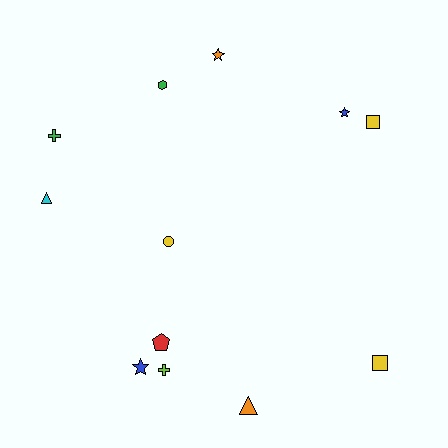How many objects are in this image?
There are 12 objects.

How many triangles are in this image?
There are 2 triangles.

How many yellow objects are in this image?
There are 3 yellow objects.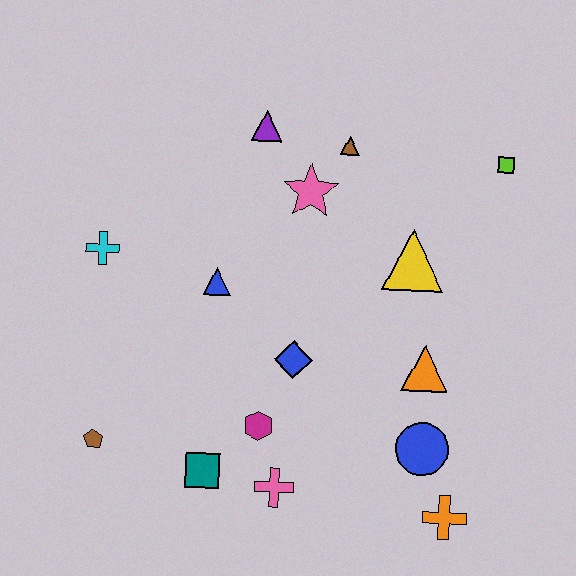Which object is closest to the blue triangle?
The blue diamond is closest to the blue triangle.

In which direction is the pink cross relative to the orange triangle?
The pink cross is to the left of the orange triangle.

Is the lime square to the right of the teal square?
Yes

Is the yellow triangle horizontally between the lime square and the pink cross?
Yes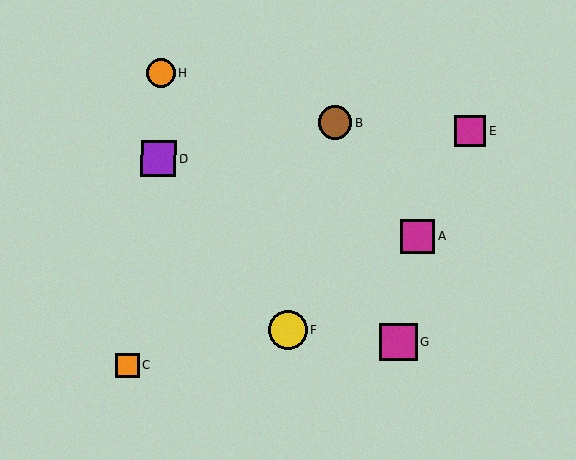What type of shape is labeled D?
Shape D is a purple square.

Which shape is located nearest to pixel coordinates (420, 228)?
The magenta square (labeled A) at (417, 236) is nearest to that location.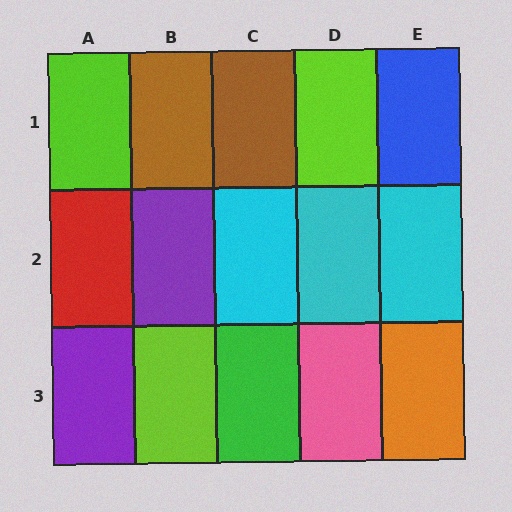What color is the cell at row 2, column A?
Red.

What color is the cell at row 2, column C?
Cyan.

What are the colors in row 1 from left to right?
Lime, brown, brown, lime, blue.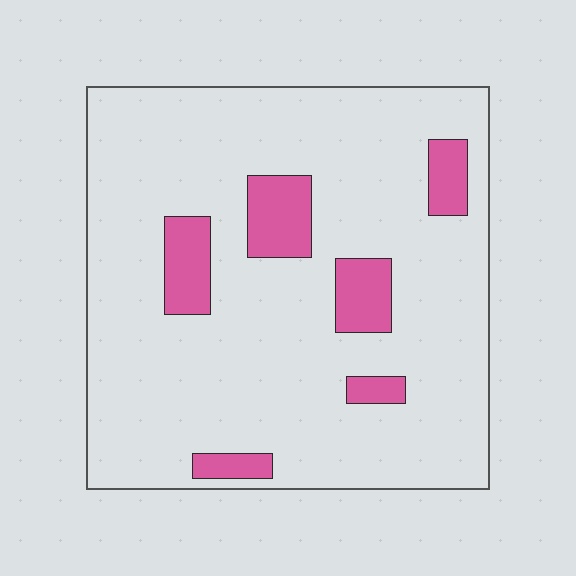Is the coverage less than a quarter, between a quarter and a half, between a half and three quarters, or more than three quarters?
Less than a quarter.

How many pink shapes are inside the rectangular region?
6.